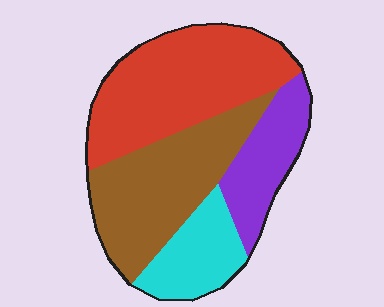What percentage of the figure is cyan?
Cyan takes up about one sixth (1/6) of the figure.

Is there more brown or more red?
Red.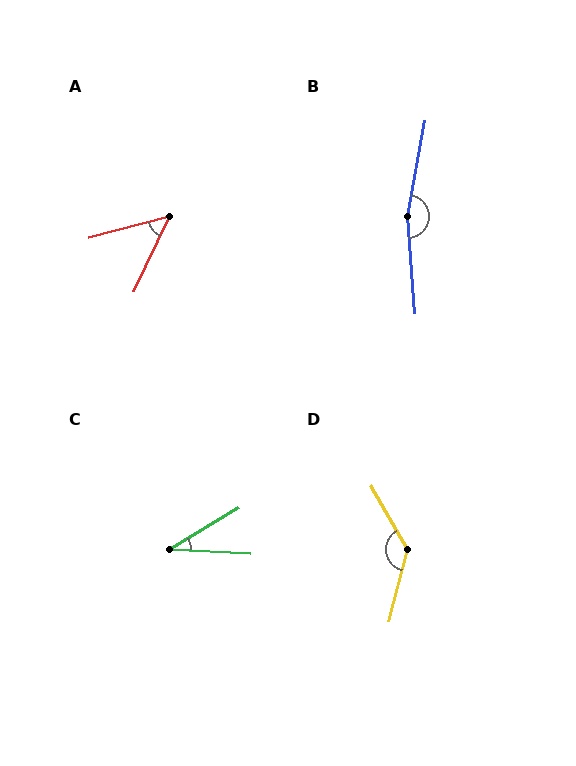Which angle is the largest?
B, at approximately 165 degrees.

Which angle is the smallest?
C, at approximately 34 degrees.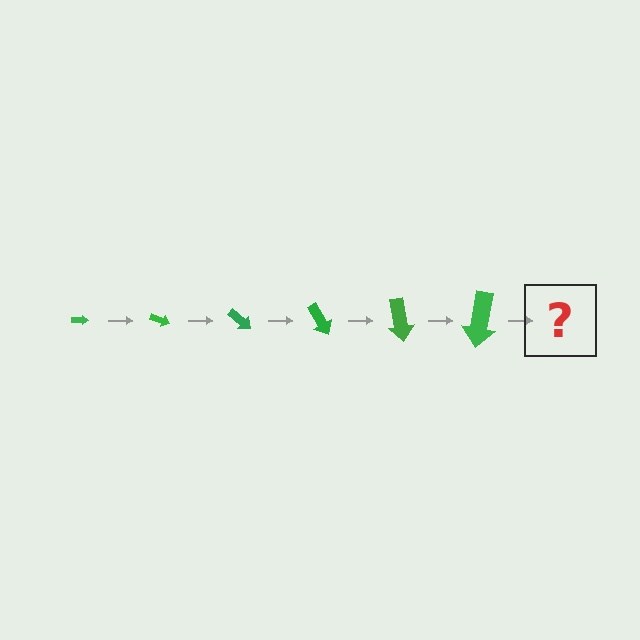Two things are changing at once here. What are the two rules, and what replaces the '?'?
The two rules are that the arrow grows larger each step and it rotates 20 degrees each step. The '?' should be an arrow, larger than the previous one and rotated 120 degrees from the start.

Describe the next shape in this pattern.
It should be an arrow, larger than the previous one and rotated 120 degrees from the start.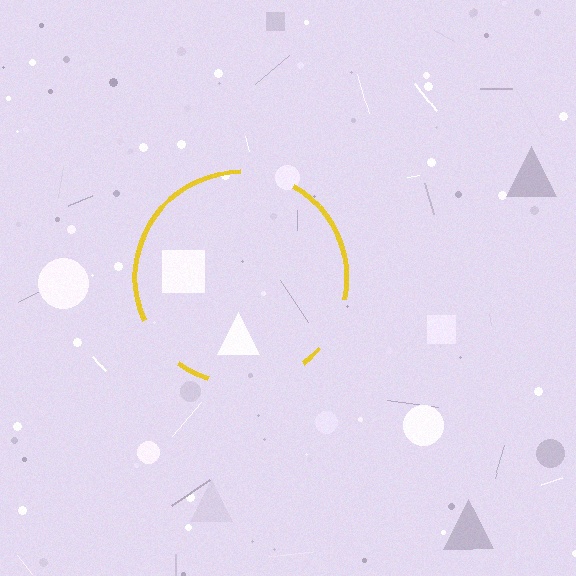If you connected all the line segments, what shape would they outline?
They would outline a circle.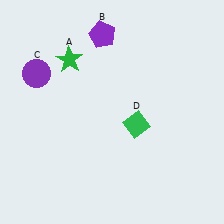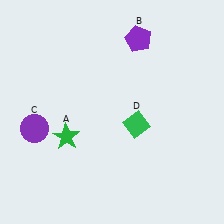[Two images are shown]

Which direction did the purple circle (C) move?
The purple circle (C) moved down.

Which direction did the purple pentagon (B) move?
The purple pentagon (B) moved right.